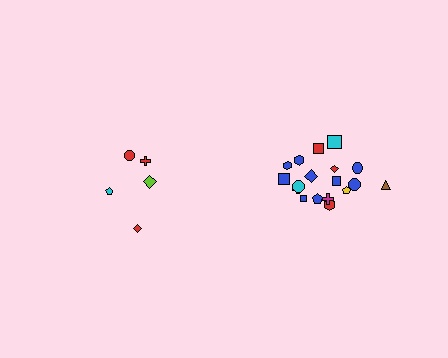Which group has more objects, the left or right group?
The right group.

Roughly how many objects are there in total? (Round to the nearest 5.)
Roughly 25 objects in total.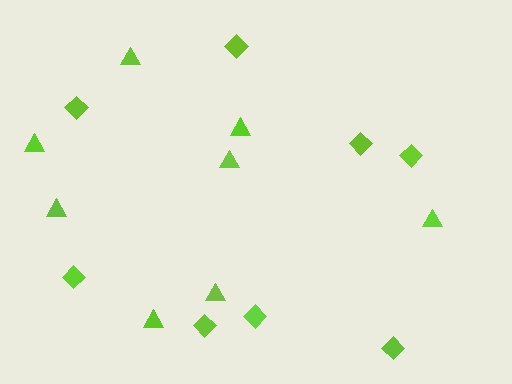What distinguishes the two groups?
There are 2 groups: one group of triangles (8) and one group of diamonds (8).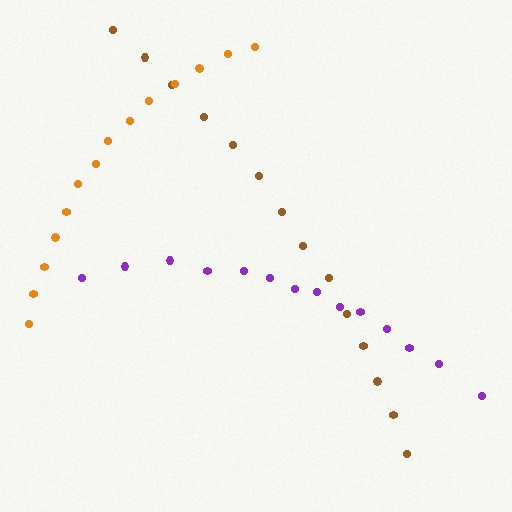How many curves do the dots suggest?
There are 3 distinct paths.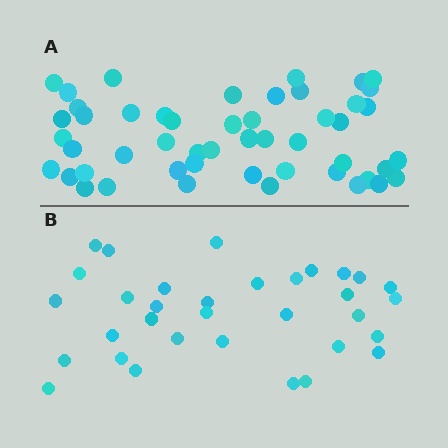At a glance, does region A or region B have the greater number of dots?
Region A (the top region) has more dots.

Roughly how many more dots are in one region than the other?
Region A has approximately 15 more dots than region B.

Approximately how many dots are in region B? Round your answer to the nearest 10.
About 30 dots. (The exact count is 33, which rounds to 30.)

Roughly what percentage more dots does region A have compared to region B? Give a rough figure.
About 50% more.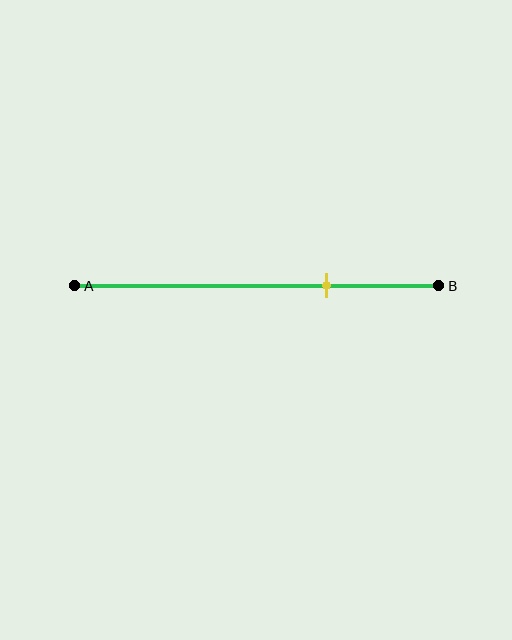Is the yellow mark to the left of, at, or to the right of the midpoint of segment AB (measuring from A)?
The yellow mark is to the right of the midpoint of segment AB.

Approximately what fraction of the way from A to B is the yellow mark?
The yellow mark is approximately 70% of the way from A to B.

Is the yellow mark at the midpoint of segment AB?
No, the mark is at about 70% from A, not at the 50% midpoint.